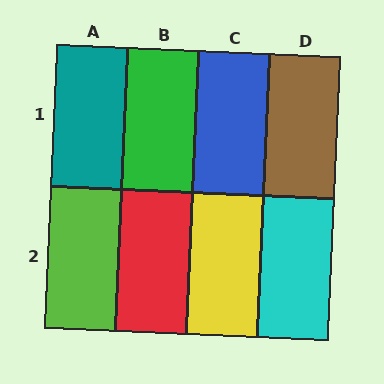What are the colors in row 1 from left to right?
Teal, green, blue, brown.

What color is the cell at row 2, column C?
Yellow.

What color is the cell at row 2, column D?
Cyan.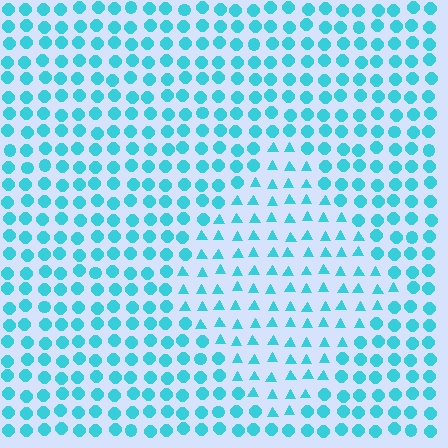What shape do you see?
I see a diamond.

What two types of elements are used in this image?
The image uses triangles inside the diamond region and circles outside it.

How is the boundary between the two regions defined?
The boundary is defined by a change in element shape: triangles inside vs. circles outside. All elements share the same color and spacing.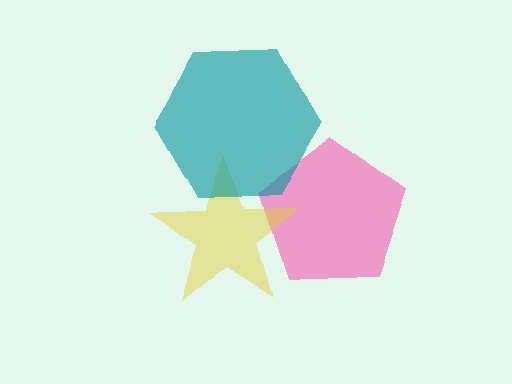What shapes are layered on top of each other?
The layered shapes are: a pink pentagon, a yellow star, a teal hexagon.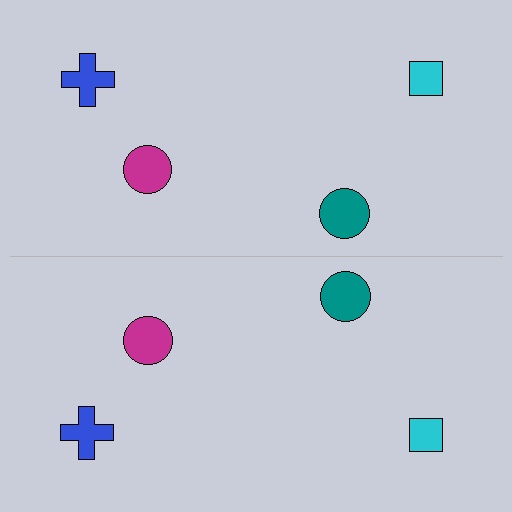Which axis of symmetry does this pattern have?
The pattern has a horizontal axis of symmetry running through the center of the image.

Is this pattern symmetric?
Yes, this pattern has bilateral (reflection) symmetry.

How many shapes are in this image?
There are 8 shapes in this image.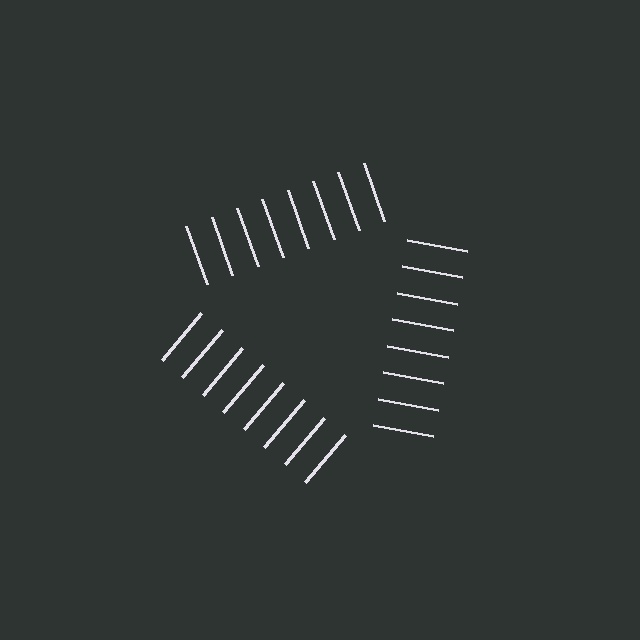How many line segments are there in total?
24 — 8 along each of the 3 edges.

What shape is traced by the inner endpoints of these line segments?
An illusory triangle — the line segments terminate on its edges but no continuous stroke is drawn.